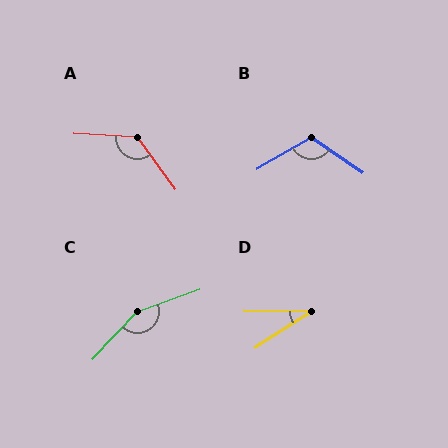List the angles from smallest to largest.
D (34°), B (115°), A (129°), C (153°).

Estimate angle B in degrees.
Approximately 115 degrees.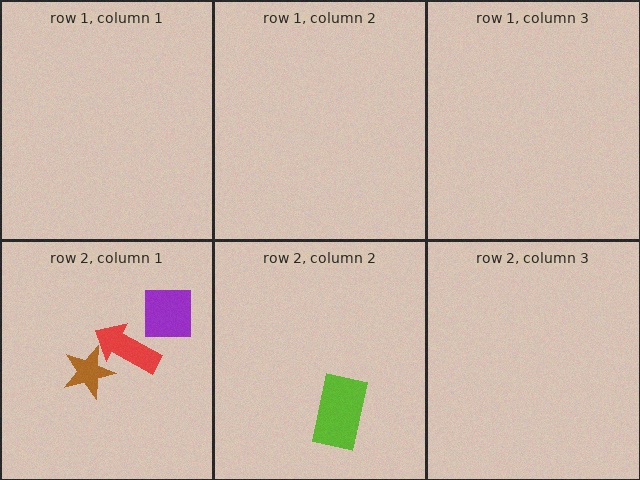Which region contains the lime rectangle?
The row 2, column 2 region.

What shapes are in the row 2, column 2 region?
The lime rectangle.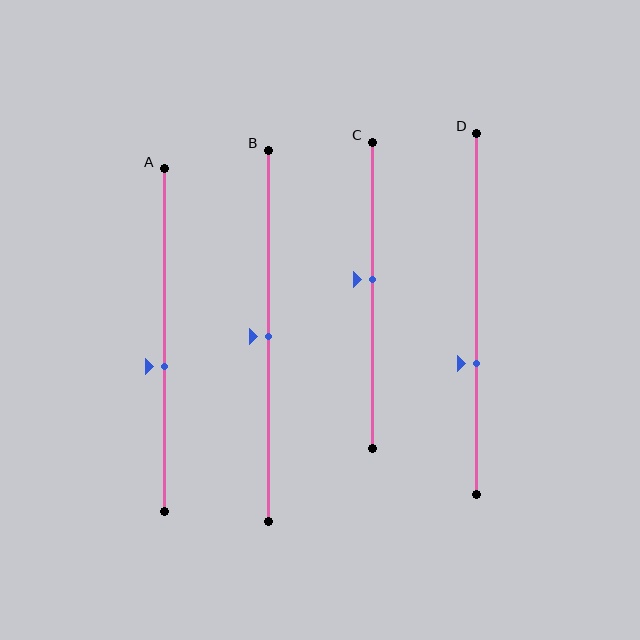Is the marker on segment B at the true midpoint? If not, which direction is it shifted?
Yes, the marker on segment B is at the true midpoint.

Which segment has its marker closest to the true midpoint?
Segment B has its marker closest to the true midpoint.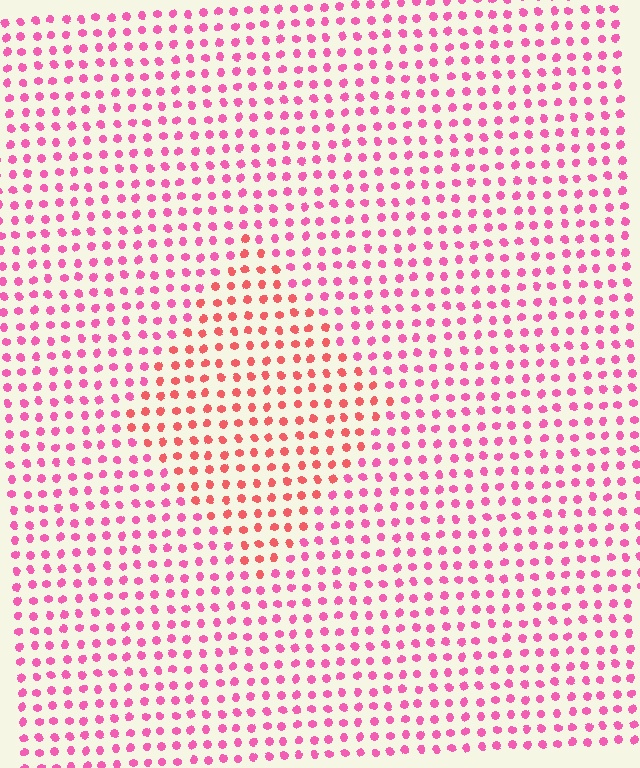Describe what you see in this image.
The image is filled with small pink elements in a uniform arrangement. A diamond-shaped region is visible where the elements are tinted to a slightly different hue, forming a subtle color boundary.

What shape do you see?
I see a diamond.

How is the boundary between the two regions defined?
The boundary is defined purely by a slight shift in hue (about 32 degrees). Spacing, size, and orientation are identical on both sides.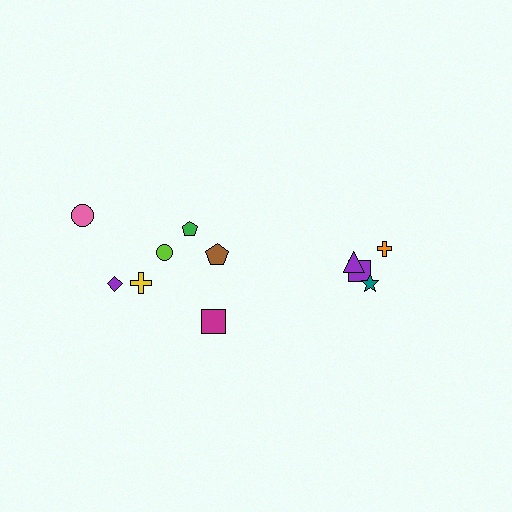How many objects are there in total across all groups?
There are 11 objects.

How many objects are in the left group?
There are 7 objects.